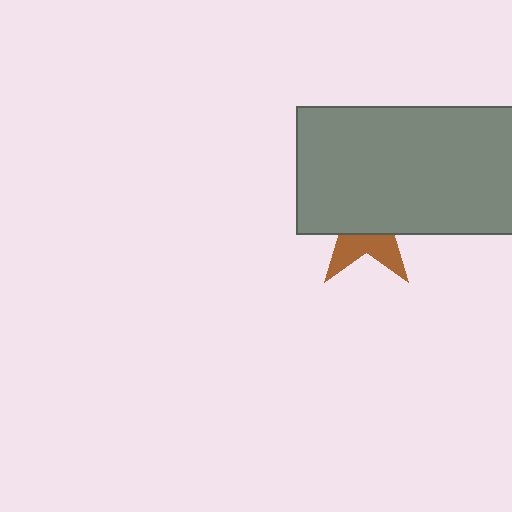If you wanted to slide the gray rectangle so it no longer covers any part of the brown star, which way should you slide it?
Slide it up — that is the most direct way to separate the two shapes.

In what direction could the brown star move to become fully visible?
The brown star could move down. That would shift it out from behind the gray rectangle entirely.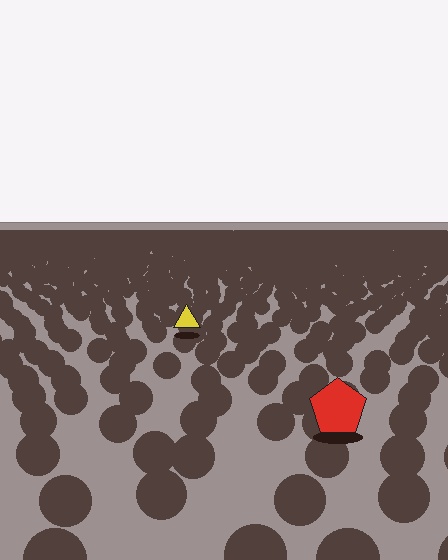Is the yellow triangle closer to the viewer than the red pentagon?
No. The red pentagon is closer — you can tell from the texture gradient: the ground texture is coarser near it.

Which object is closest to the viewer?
The red pentagon is closest. The texture marks near it are larger and more spread out.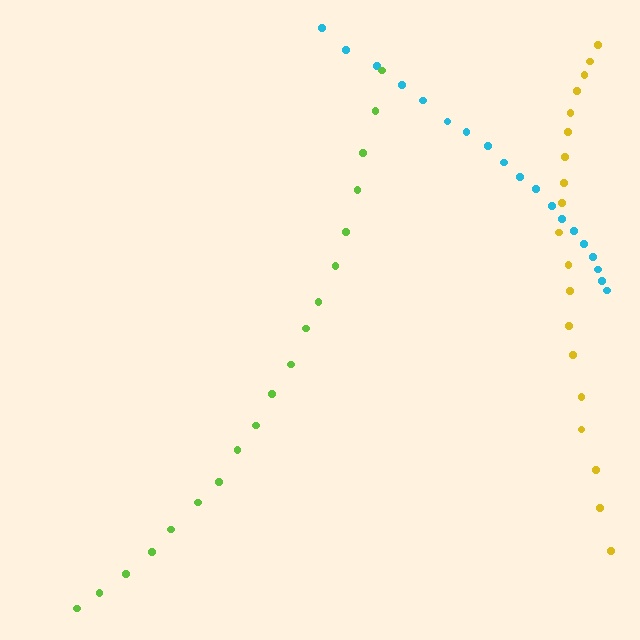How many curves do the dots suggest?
There are 3 distinct paths.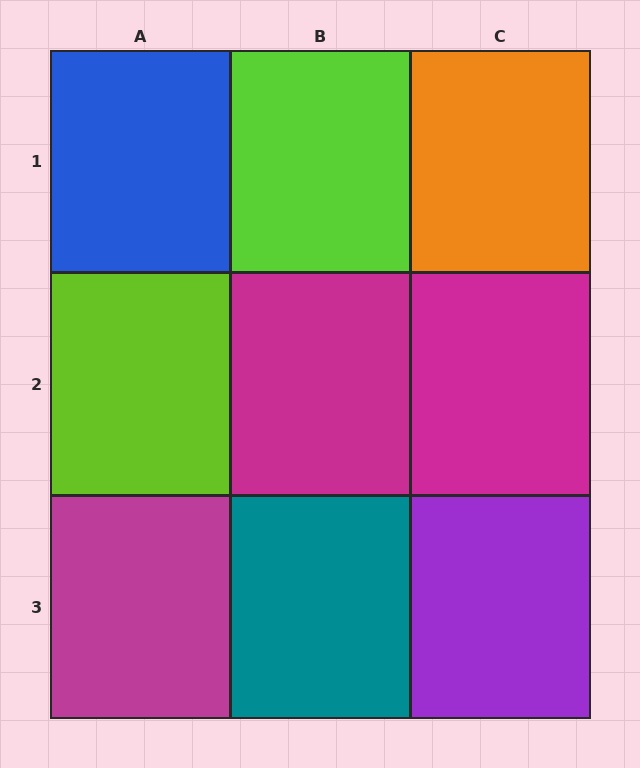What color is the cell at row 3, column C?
Purple.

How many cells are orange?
1 cell is orange.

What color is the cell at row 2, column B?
Magenta.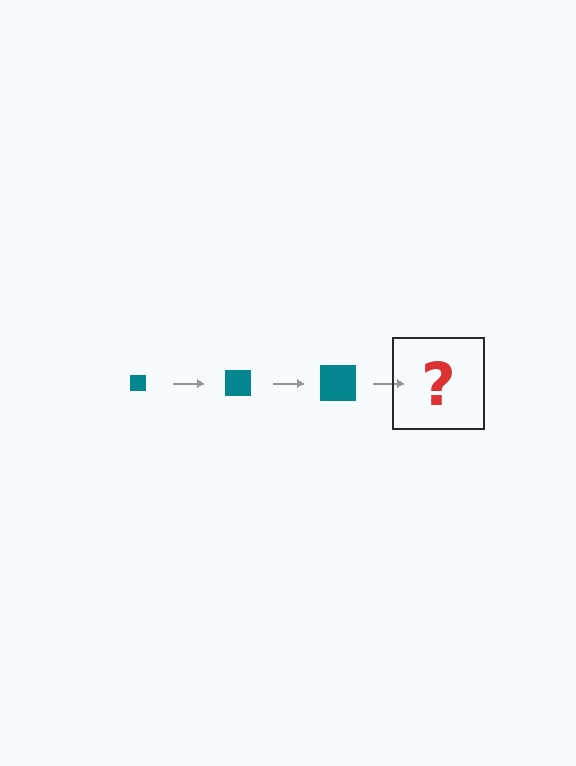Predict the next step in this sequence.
The next step is a teal square, larger than the previous one.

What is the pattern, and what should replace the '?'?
The pattern is that the square gets progressively larger each step. The '?' should be a teal square, larger than the previous one.